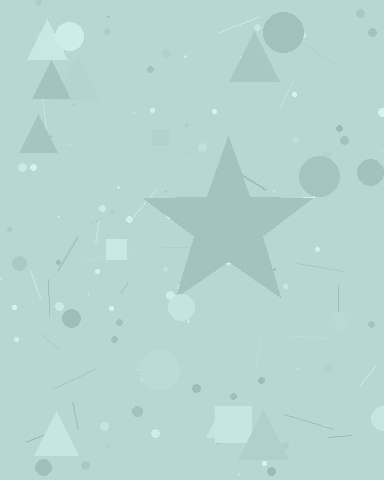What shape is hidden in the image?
A star is hidden in the image.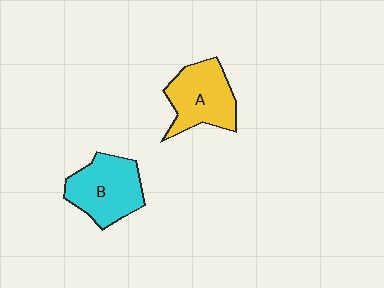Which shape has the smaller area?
Shape A (yellow).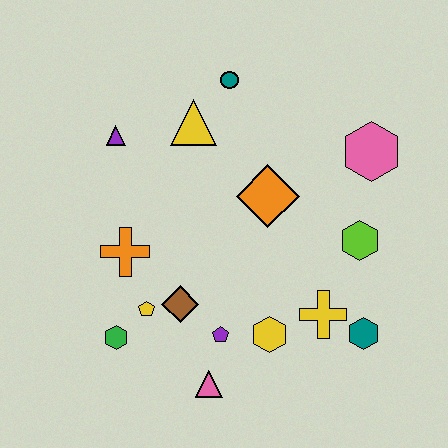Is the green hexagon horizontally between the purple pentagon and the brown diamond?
No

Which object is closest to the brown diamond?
The yellow pentagon is closest to the brown diamond.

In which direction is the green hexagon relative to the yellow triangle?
The green hexagon is below the yellow triangle.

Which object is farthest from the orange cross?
The pink hexagon is farthest from the orange cross.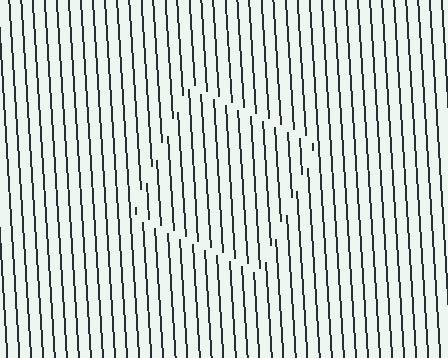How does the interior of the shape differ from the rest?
The interior of the shape contains the same grating, shifted by half a period — the contour is defined by the phase discontinuity where line-ends from the inner and outer gratings abut.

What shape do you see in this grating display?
An illusory square. The interior of the shape contains the same grating, shifted by half a period — the contour is defined by the phase discontinuity where line-ends from the inner and outer gratings abut.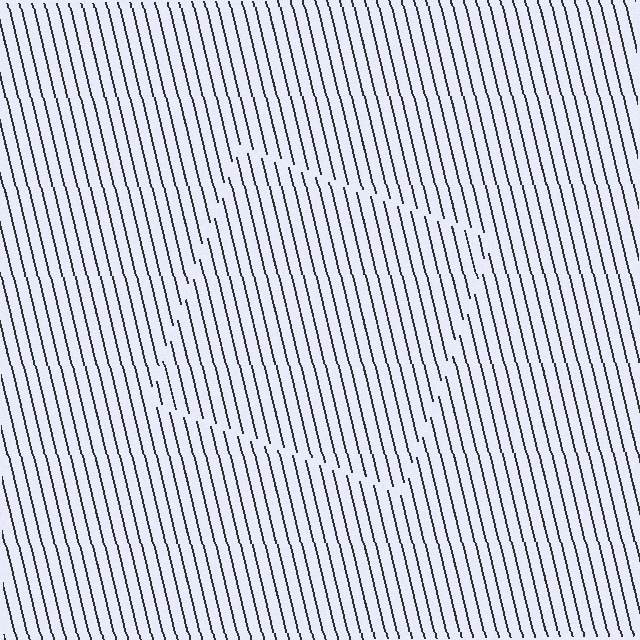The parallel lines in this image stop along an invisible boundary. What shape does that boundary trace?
An illusory square. The interior of the shape contains the same grating, shifted by half a period — the contour is defined by the phase discontinuity where line-ends from the inner and outer gratings abut.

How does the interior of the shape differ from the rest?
The interior of the shape contains the same grating, shifted by half a period — the contour is defined by the phase discontinuity where line-ends from the inner and outer gratings abut.